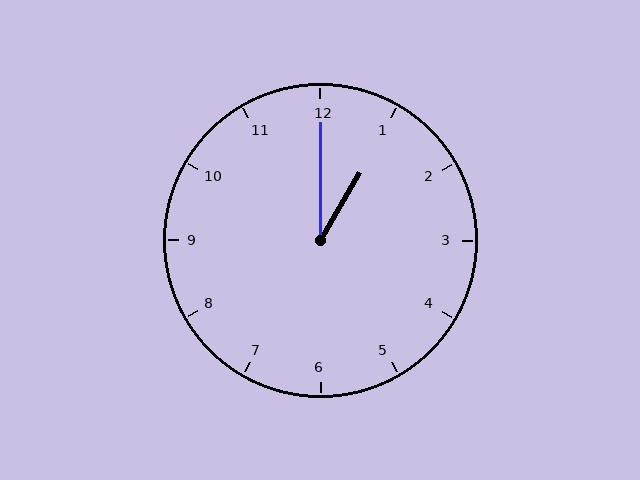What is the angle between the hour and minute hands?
Approximately 30 degrees.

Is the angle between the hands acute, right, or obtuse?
It is acute.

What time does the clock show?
1:00.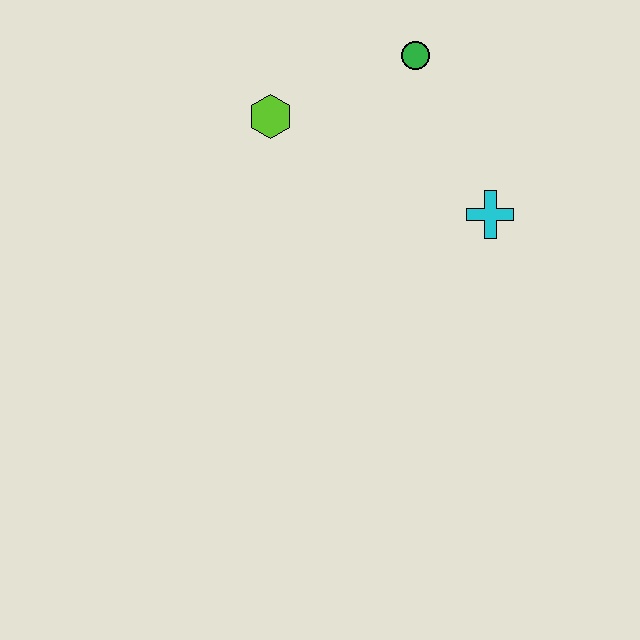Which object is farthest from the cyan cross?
The lime hexagon is farthest from the cyan cross.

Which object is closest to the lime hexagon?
The green circle is closest to the lime hexagon.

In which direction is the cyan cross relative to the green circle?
The cyan cross is below the green circle.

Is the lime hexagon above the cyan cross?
Yes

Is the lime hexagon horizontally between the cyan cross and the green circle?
No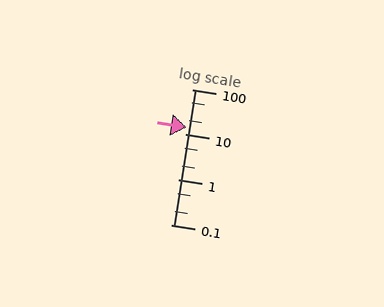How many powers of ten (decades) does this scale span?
The scale spans 3 decades, from 0.1 to 100.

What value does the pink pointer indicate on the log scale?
The pointer indicates approximately 14.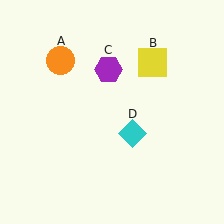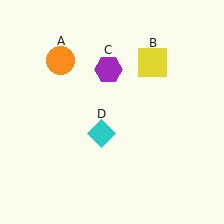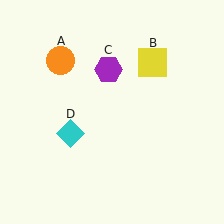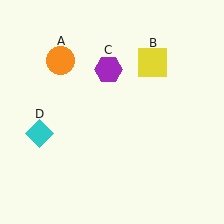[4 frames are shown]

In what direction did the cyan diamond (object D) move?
The cyan diamond (object D) moved left.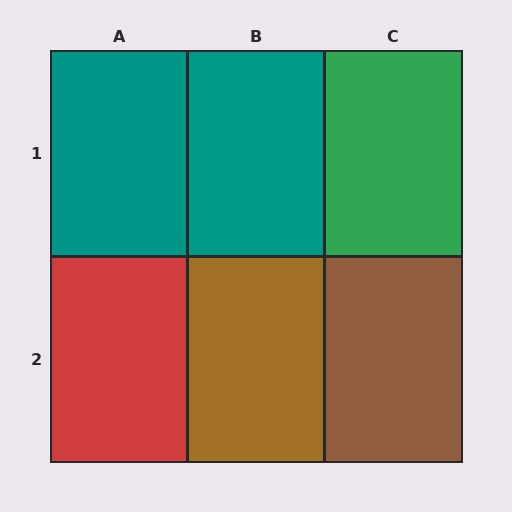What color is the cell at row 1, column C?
Green.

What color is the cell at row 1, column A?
Teal.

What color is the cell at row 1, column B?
Teal.